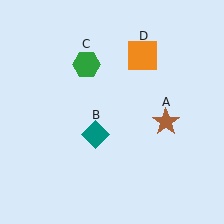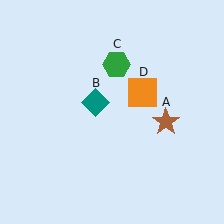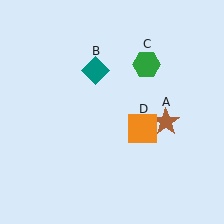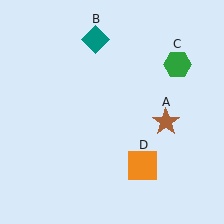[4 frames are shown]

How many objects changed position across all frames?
3 objects changed position: teal diamond (object B), green hexagon (object C), orange square (object D).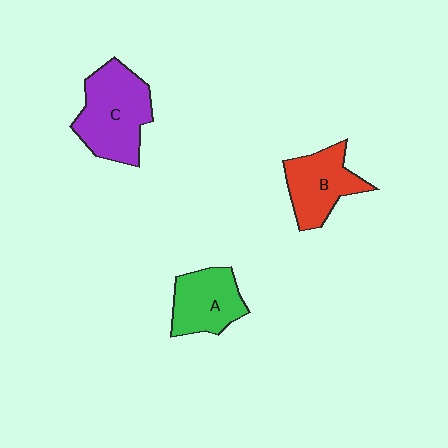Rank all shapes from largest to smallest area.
From largest to smallest: C (purple), B (red), A (green).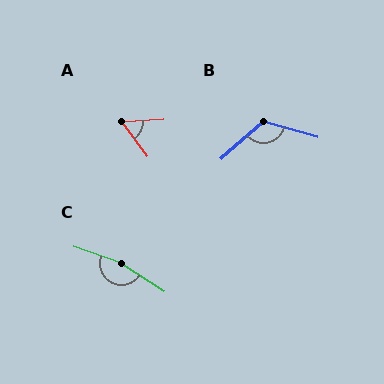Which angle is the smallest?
A, at approximately 56 degrees.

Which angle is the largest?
C, at approximately 166 degrees.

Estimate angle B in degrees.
Approximately 123 degrees.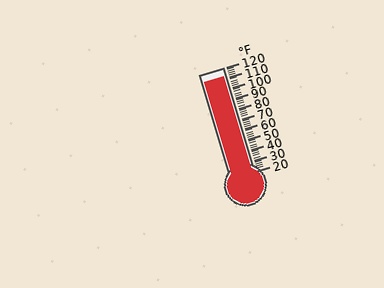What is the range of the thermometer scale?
The thermometer scale ranges from 20°F to 120°F.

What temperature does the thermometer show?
The thermometer shows approximately 112°F.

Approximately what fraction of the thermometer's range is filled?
The thermometer is filled to approximately 90% of its range.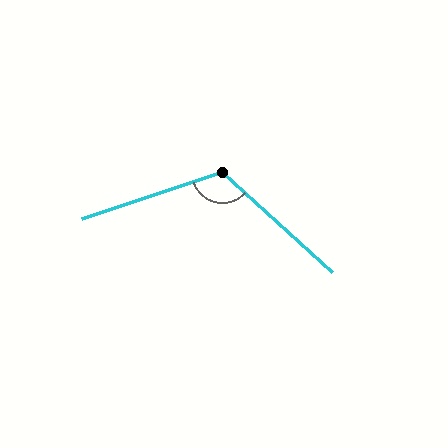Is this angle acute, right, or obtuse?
It is obtuse.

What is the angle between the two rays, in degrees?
Approximately 119 degrees.